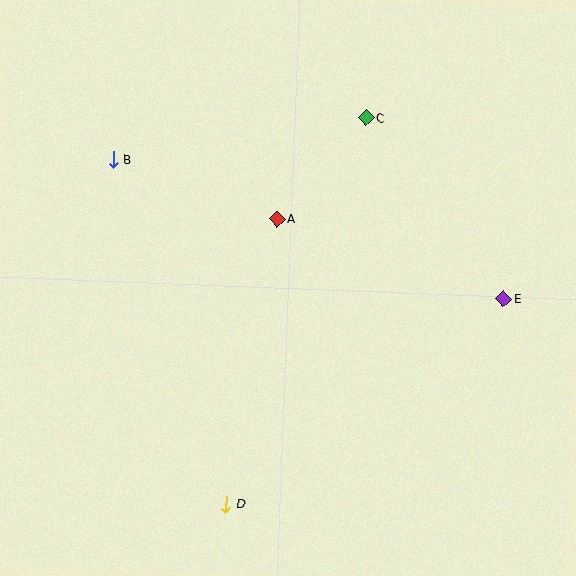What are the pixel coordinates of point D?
Point D is at (226, 504).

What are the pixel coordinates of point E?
Point E is at (503, 299).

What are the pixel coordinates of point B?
Point B is at (113, 159).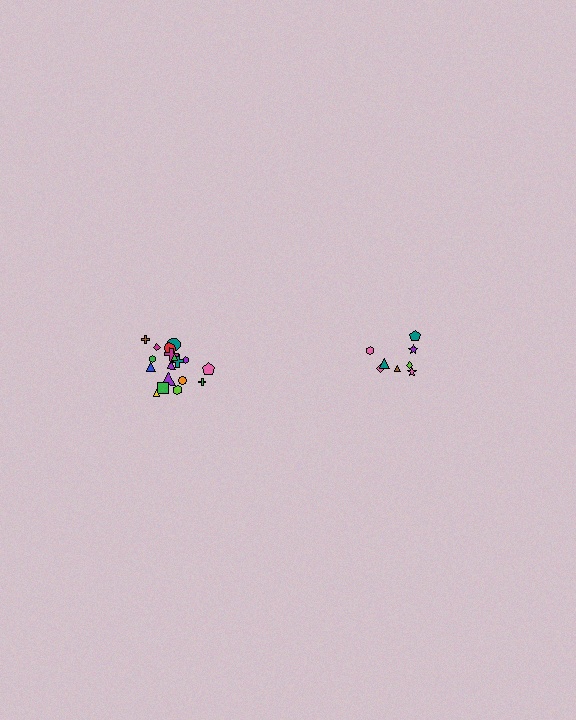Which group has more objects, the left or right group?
The left group.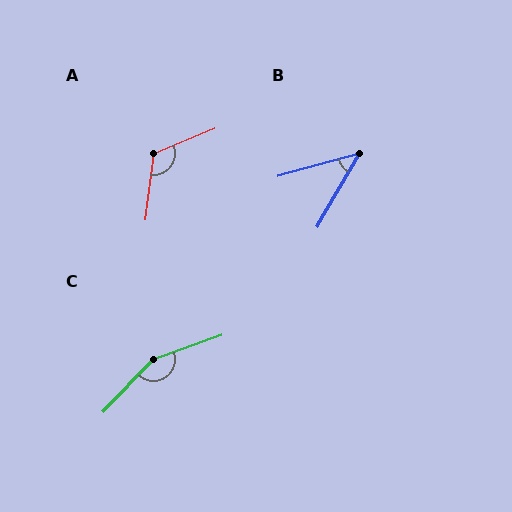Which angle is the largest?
C, at approximately 154 degrees.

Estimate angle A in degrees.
Approximately 120 degrees.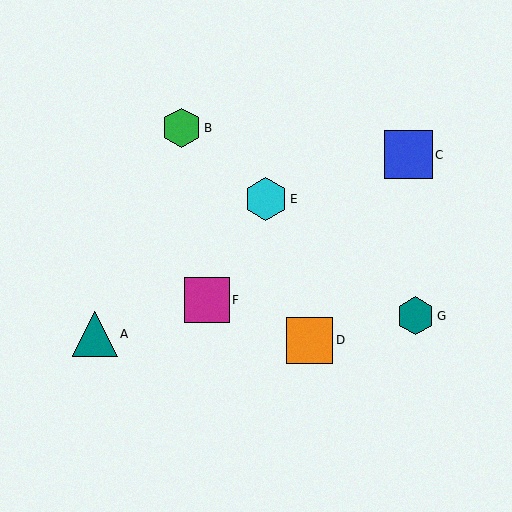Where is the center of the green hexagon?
The center of the green hexagon is at (182, 128).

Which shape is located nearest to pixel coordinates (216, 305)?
The magenta square (labeled F) at (207, 300) is nearest to that location.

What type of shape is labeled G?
Shape G is a teal hexagon.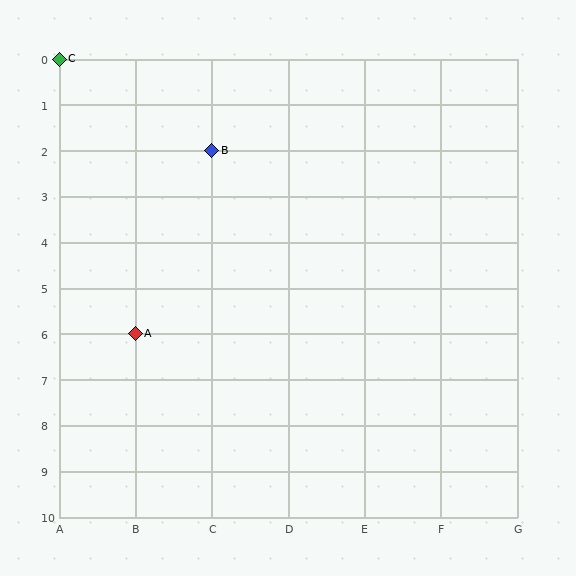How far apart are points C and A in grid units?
Points C and A are 1 column and 6 rows apart (about 6.1 grid units diagonally).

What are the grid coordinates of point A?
Point A is at grid coordinates (B, 6).